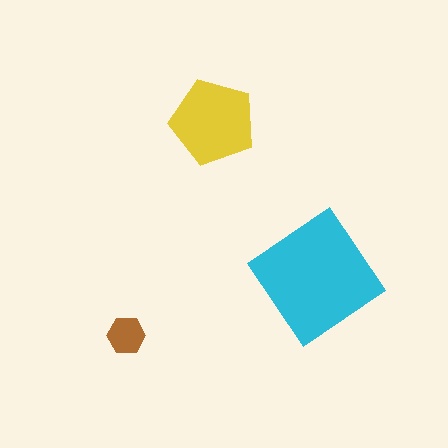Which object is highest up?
The yellow pentagon is topmost.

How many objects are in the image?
There are 3 objects in the image.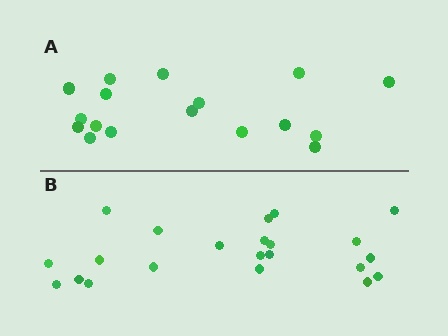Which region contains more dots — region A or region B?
Region B (the bottom region) has more dots.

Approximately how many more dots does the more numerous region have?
Region B has about 5 more dots than region A.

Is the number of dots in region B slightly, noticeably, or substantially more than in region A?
Region B has noticeably more, but not dramatically so. The ratio is roughly 1.3 to 1.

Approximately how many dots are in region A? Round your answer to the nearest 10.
About 20 dots. (The exact count is 17, which rounds to 20.)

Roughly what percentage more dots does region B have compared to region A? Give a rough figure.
About 30% more.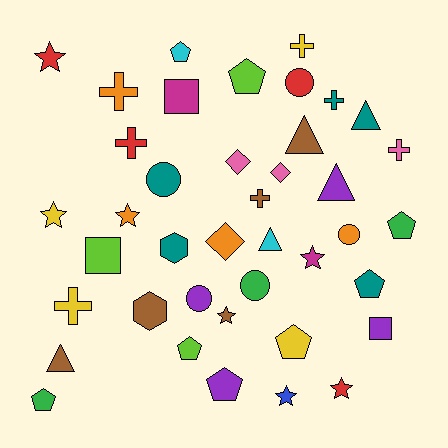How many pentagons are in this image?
There are 8 pentagons.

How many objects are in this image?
There are 40 objects.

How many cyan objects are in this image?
There are 2 cyan objects.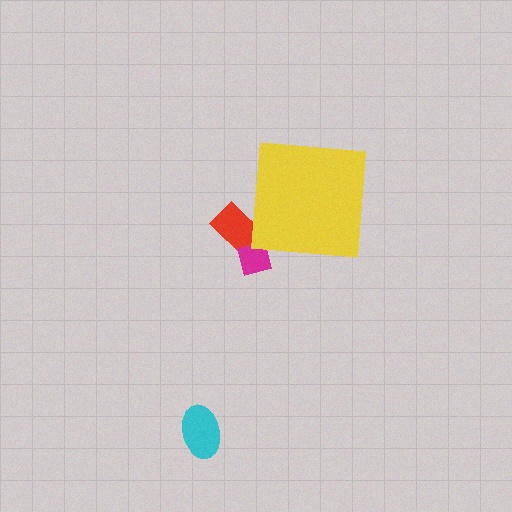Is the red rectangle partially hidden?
Yes, the red rectangle is partially hidden behind the yellow square.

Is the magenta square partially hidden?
Yes, the magenta square is partially hidden behind the yellow square.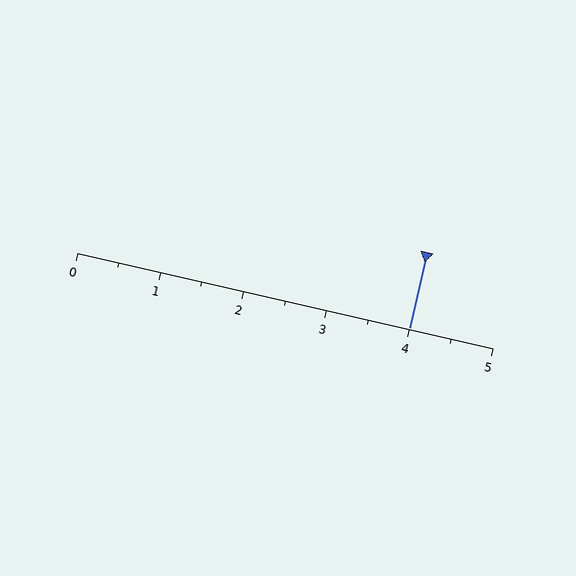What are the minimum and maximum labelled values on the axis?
The axis runs from 0 to 5.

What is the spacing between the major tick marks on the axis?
The major ticks are spaced 1 apart.